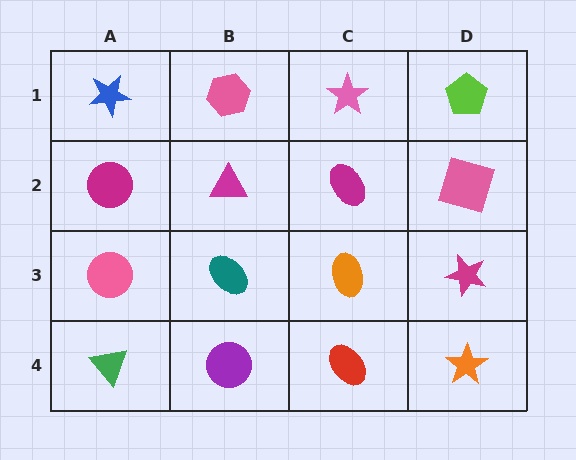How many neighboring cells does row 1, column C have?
3.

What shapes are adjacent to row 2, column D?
A lime pentagon (row 1, column D), a magenta star (row 3, column D), a magenta ellipse (row 2, column C).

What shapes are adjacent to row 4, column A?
A pink circle (row 3, column A), a purple circle (row 4, column B).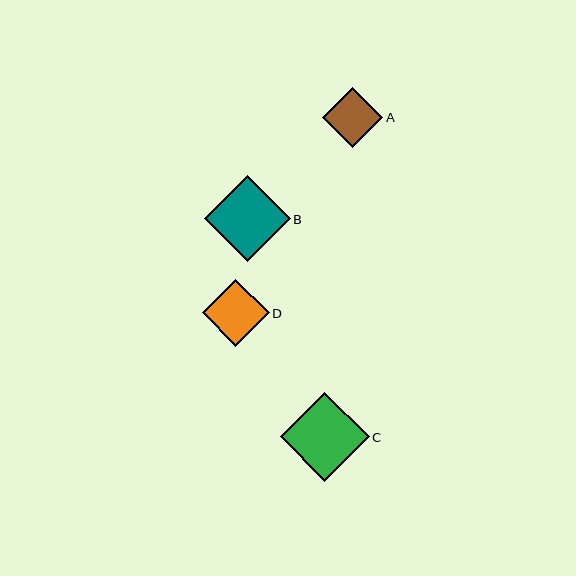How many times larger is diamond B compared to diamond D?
Diamond B is approximately 1.3 times the size of diamond D.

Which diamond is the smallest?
Diamond A is the smallest with a size of approximately 61 pixels.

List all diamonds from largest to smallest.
From largest to smallest: C, B, D, A.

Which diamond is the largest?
Diamond C is the largest with a size of approximately 89 pixels.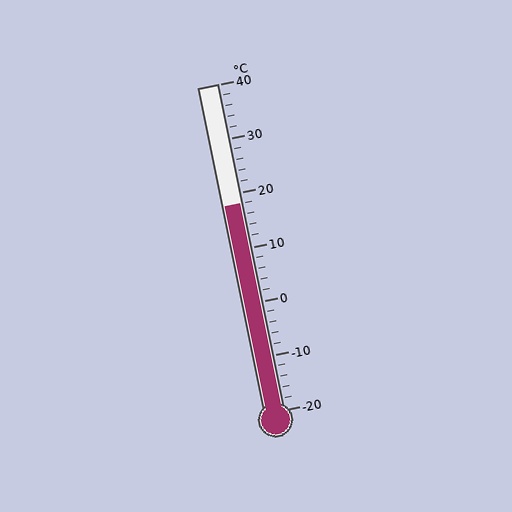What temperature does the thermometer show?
The thermometer shows approximately 18°C.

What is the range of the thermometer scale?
The thermometer scale ranges from -20°C to 40°C.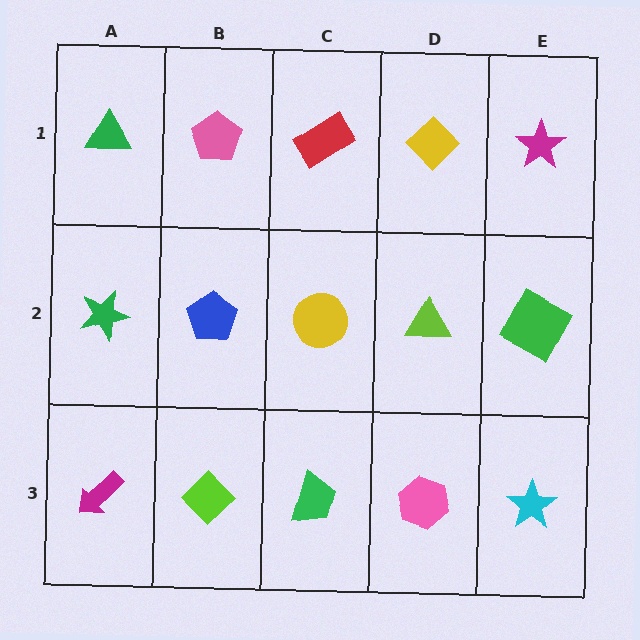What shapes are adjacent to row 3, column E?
A green square (row 2, column E), a pink hexagon (row 3, column D).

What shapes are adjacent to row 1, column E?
A green square (row 2, column E), a yellow diamond (row 1, column D).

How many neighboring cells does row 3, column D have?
3.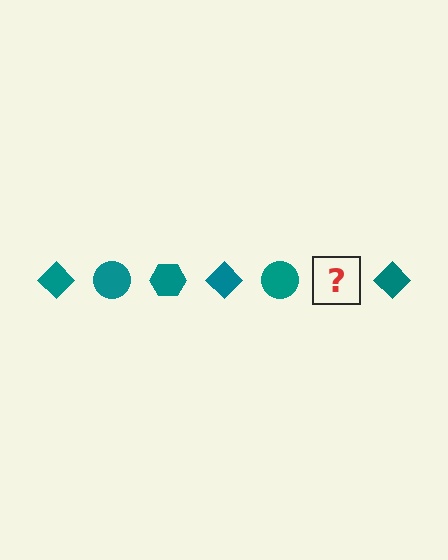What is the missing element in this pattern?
The missing element is a teal hexagon.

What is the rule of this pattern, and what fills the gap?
The rule is that the pattern cycles through diamond, circle, hexagon shapes in teal. The gap should be filled with a teal hexagon.